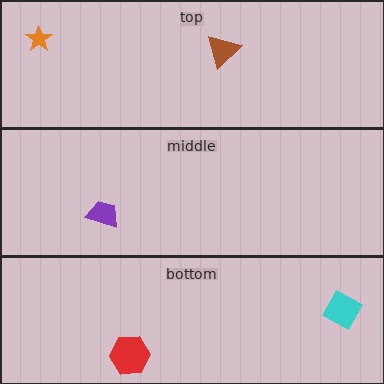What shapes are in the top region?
The orange star, the brown triangle.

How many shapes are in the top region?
2.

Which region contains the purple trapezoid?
The middle region.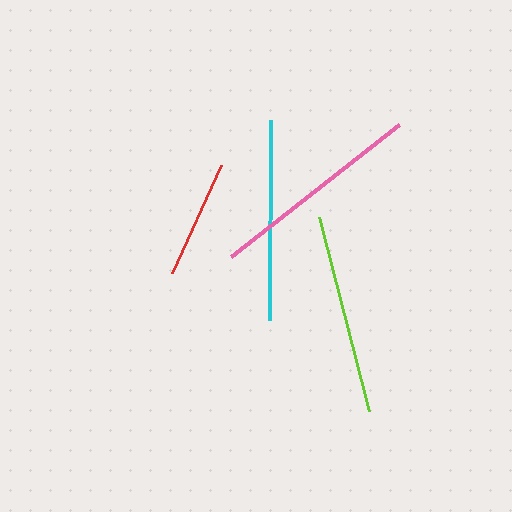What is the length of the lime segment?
The lime segment is approximately 200 pixels long.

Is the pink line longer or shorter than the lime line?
The pink line is longer than the lime line.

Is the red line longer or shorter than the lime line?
The lime line is longer than the red line.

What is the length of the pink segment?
The pink segment is approximately 213 pixels long.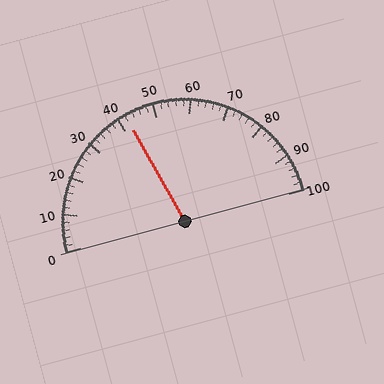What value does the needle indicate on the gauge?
The needle indicates approximately 42.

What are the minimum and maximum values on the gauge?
The gauge ranges from 0 to 100.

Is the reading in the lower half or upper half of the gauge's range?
The reading is in the lower half of the range (0 to 100).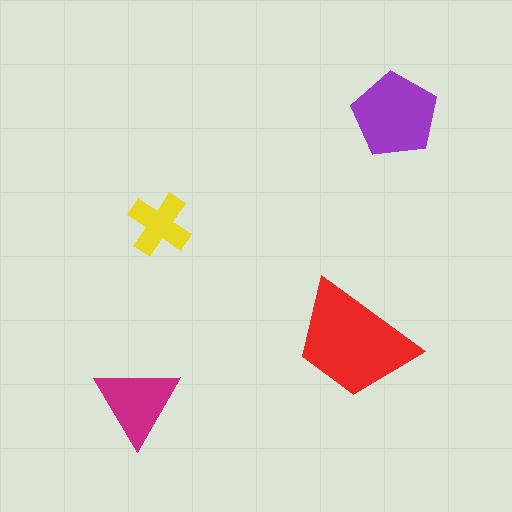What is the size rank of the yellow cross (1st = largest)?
4th.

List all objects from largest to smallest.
The red trapezoid, the purple pentagon, the magenta triangle, the yellow cross.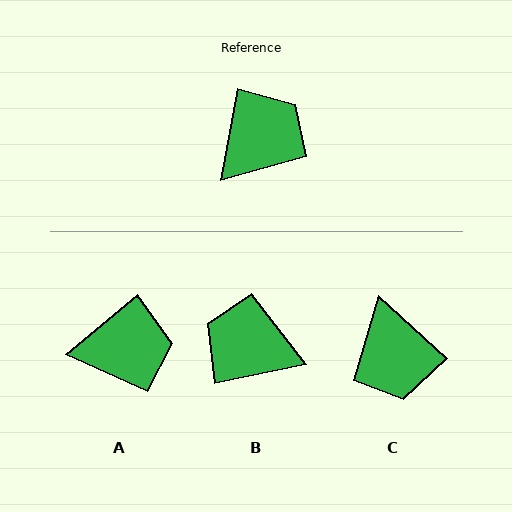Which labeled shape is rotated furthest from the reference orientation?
C, about 122 degrees away.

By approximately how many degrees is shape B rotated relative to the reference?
Approximately 112 degrees counter-clockwise.